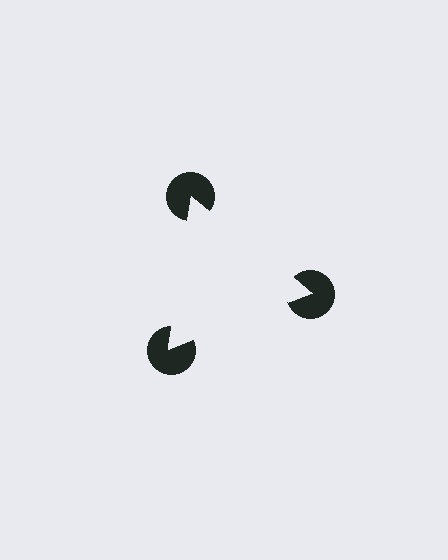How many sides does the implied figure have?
3 sides.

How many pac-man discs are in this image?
There are 3 — one at each vertex of the illusory triangle.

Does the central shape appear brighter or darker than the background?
It typically appears slightly brighter than the background, even though no actual brightness change is drawn.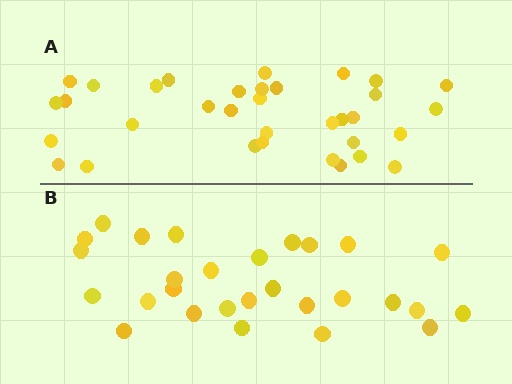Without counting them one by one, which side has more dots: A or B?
Region A (the top region) has more dots.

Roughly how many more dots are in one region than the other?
Region A has about 6 more dots than region B.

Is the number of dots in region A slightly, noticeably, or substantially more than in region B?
Region A has only slightly more — the two regions are fairly close. The ratio is roughly 1.2 to 1.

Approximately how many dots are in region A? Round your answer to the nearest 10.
About 30 dots. (The exact count is 34, which rounds to 30.)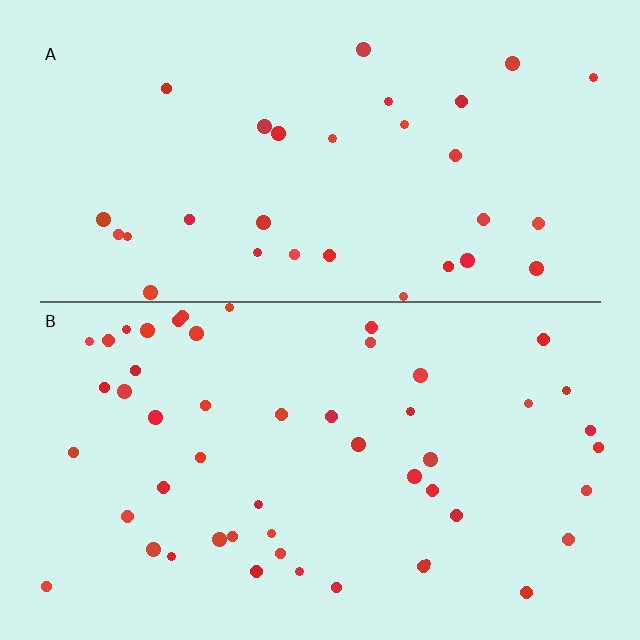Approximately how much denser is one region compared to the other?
Approximately 1.6× — region B over region A.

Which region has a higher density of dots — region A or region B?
B (the bottom).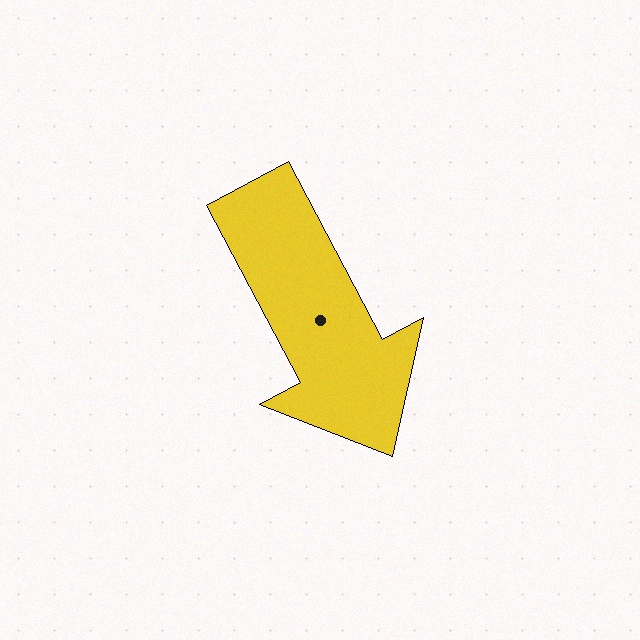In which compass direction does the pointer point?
Southeast.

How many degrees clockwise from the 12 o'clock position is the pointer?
Approximately 152 degrees.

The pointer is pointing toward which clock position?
Roughly 5 o'clock.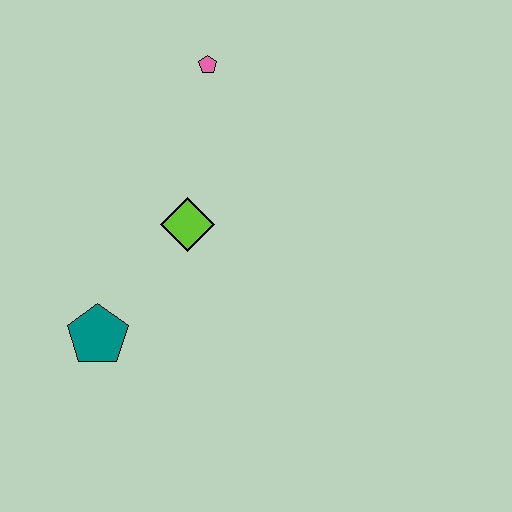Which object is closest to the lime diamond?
The teal pentagon is closest to the lime diamond.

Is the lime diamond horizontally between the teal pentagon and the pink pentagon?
Yes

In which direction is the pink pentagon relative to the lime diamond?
The pink pentagon is above the lime diamond.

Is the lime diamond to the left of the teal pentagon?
No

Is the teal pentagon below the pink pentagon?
Yes